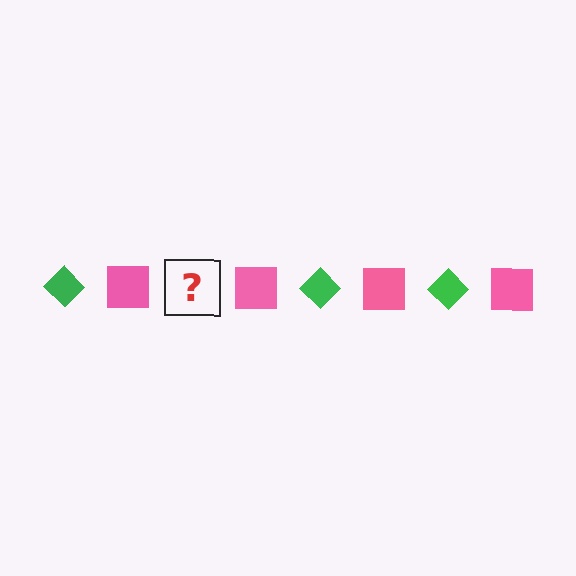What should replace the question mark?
The question mark should be replaced with a green diamond.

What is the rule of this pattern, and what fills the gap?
The rule is that the pattern alternates between green diamond and pink square. The gap should be filled with a green diamond.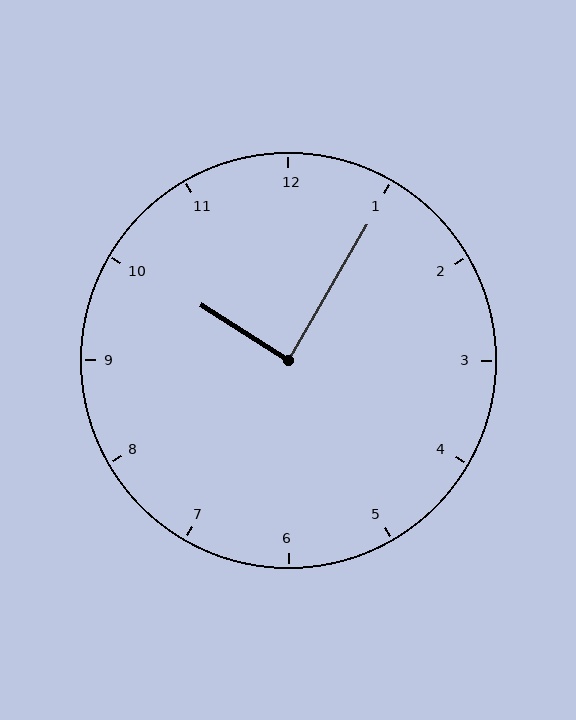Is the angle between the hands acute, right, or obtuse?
It is right.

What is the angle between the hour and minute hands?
Approximately 88 degrees.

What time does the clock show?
10:05.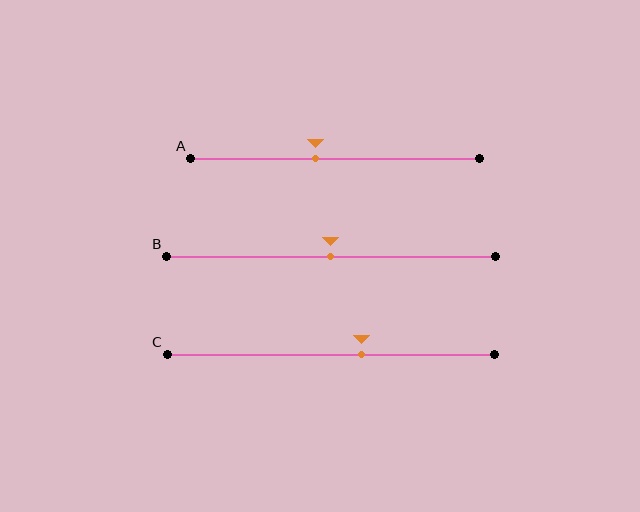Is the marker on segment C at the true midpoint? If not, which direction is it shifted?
No, the marker on segment C is shifted to the right by about 9% of the segment length.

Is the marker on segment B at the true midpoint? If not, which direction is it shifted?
Yes, the marker on segment B is at the true midpoint.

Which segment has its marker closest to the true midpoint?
Segment B has its marker closest to the true midpoint.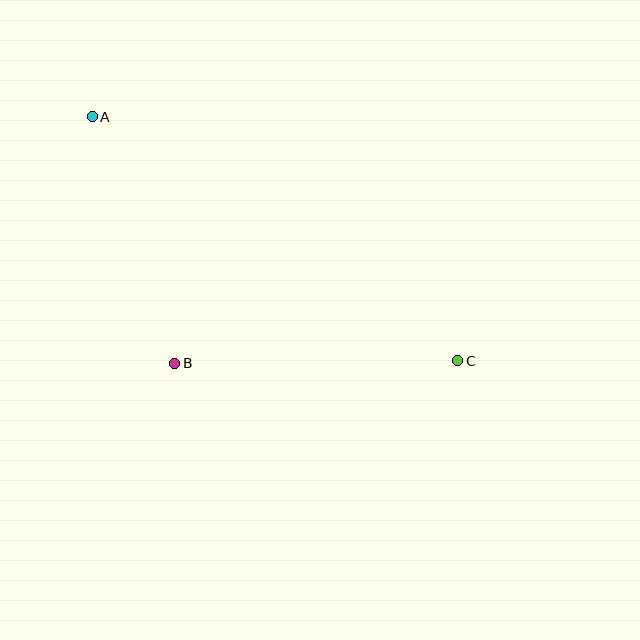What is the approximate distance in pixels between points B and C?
The distance between B and C is approximately 283 pixels.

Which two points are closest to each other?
Points A and B are closest to each other.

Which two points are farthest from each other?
Points A and C are farthest from each other.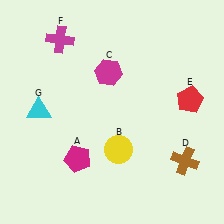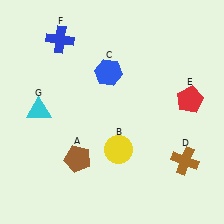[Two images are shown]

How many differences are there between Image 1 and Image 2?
There are 3 differences between the two images.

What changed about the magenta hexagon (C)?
In Image 1, C is magenta. In Image 2, it changed to blue.